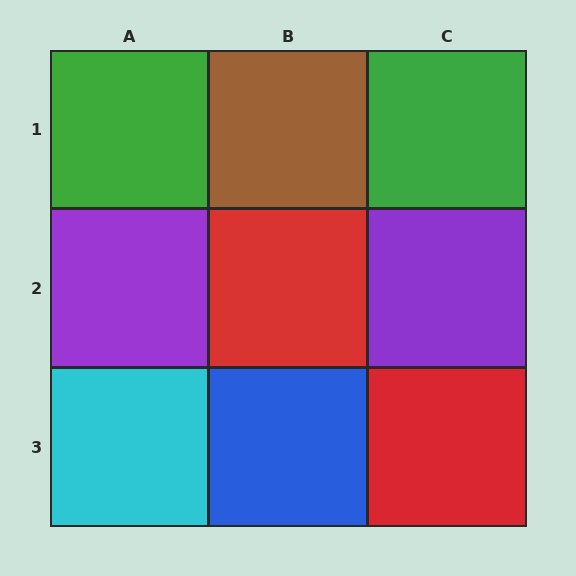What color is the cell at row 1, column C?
Green.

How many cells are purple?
2 cells are purple.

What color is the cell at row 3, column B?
Blue.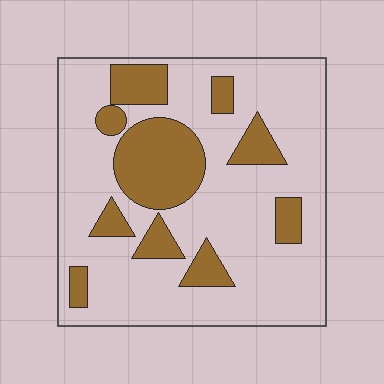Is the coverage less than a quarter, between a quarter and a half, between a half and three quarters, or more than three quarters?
Between a quarter and a half.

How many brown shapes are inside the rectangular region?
10.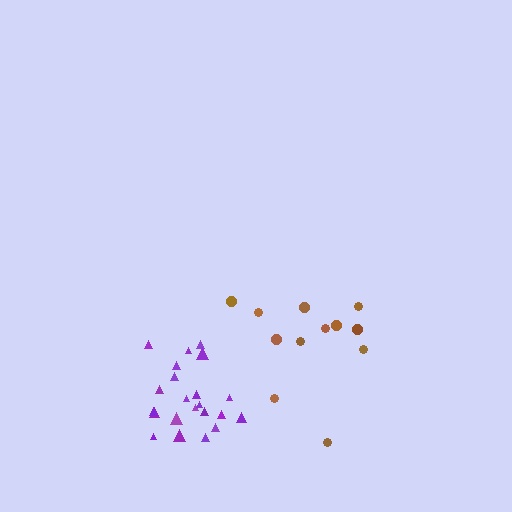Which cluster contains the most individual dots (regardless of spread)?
Purple (22).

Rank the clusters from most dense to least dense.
purple, brown.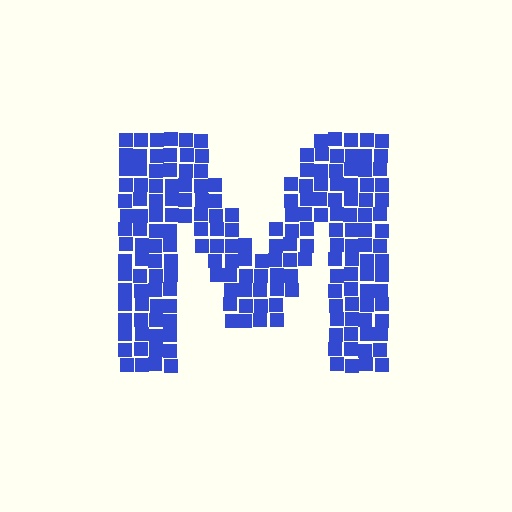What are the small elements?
The small elements are squares.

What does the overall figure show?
The overall figure shows the letter M.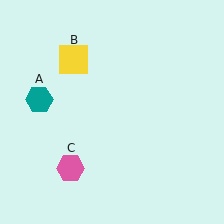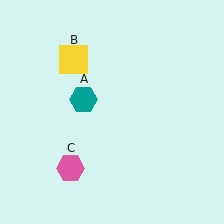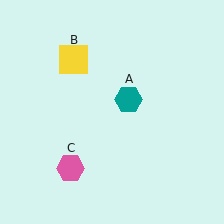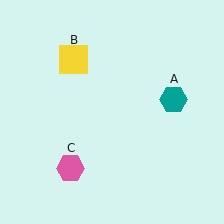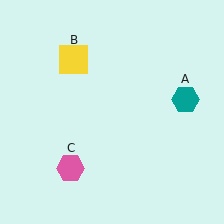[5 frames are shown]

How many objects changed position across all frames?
1 object changed position: teal hexagon (object A).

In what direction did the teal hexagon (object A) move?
The teal hexagon (object A) moved right.